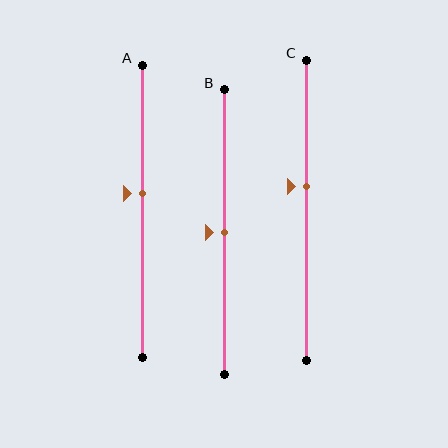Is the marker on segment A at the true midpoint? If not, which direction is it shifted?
No, the marker on segment A is shifted upward by about 6% of the segment length.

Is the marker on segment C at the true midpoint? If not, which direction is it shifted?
No, the marker on segment C is shifted upward by about 8% of the segment length.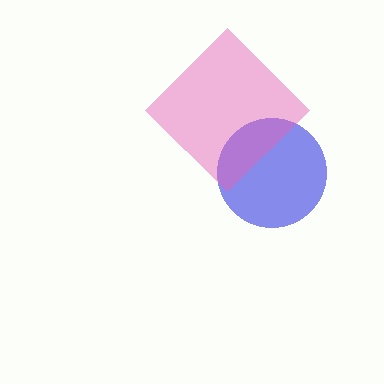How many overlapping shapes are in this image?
There are 2 overlapping shapes in the image.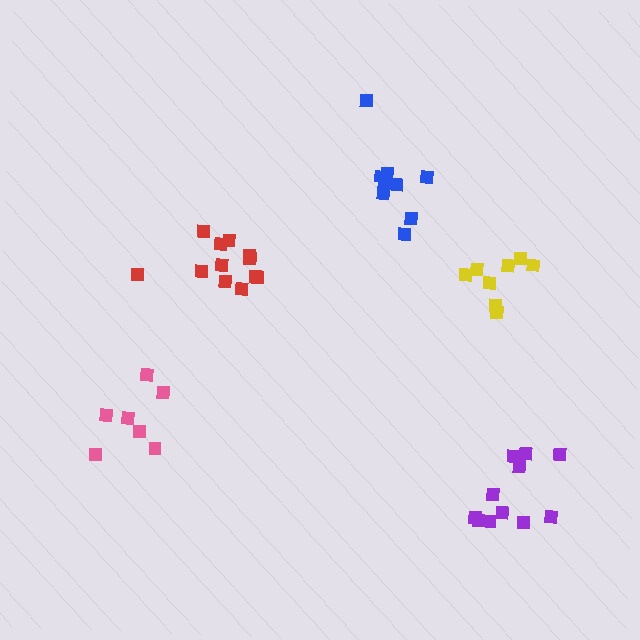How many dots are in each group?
Group 1: 12 dots, Group 2: 7 dots, Group 3: 8 dots, Group 4: 11 dots, Group 5: 9 dots (47 total).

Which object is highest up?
The blue cluster is topmost.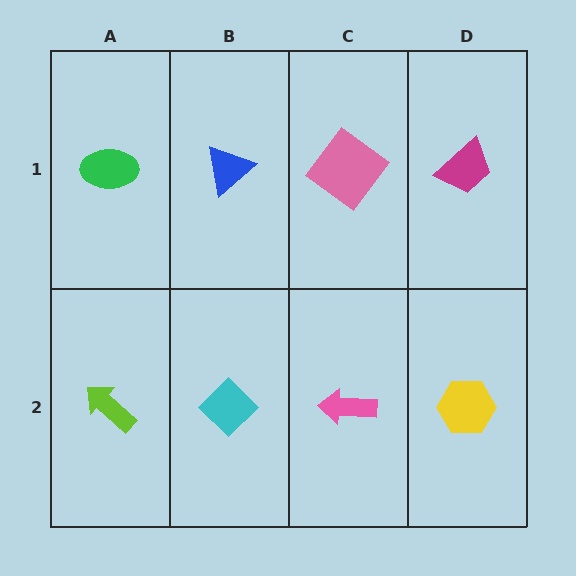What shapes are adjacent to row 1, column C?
A pink arrow (row 2, column C), a blue triangle (row 1, column B), a magenta trapezoid (row 1, column D).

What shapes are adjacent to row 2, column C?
A pink diamond (row 1, column C), a cyan diamond (row 2, column B), a yellow hexagon (row 2, column D).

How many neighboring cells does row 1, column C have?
3.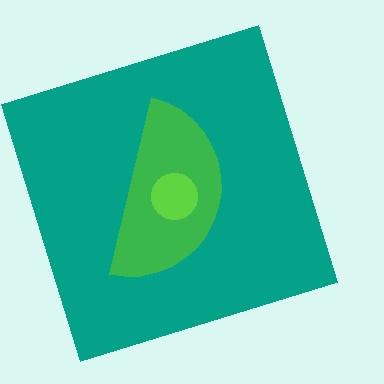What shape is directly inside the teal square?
The green semicircle.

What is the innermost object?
The lime circle.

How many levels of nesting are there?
3.